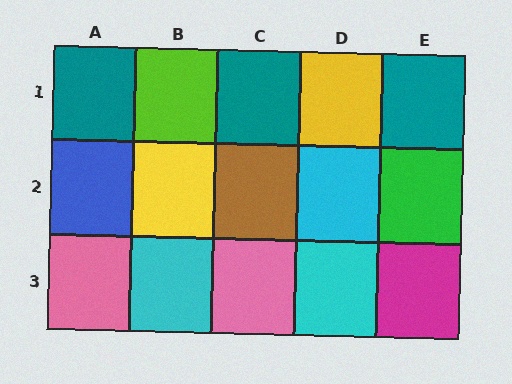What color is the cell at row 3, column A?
Pink.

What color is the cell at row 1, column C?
Teal.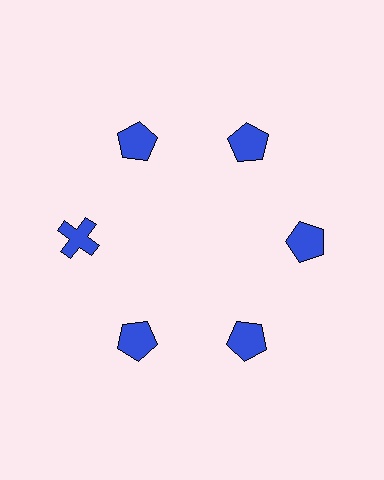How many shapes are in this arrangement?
There are 6 shapes arranged in a ring pattern.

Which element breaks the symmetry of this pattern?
The blue cross at roughly the 9 o'clock position breaks the symmetry. All other shapes are blue pentagons.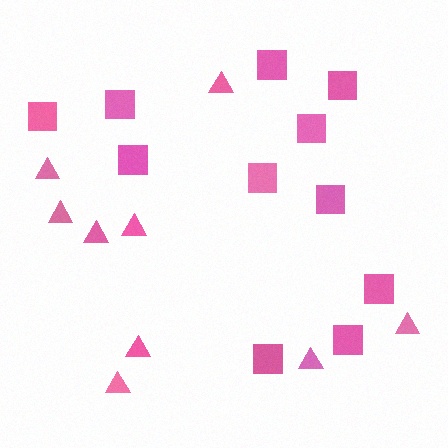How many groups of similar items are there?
There are 2 groups: one group of squares (11) and one group of triangles (9).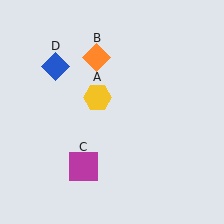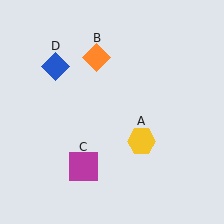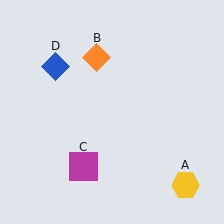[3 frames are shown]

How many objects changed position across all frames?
1 object changed position: yellow hexagon (object A).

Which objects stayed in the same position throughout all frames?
Orange diamond (object B) and magenta square (object C) and blue diamond (object D) remained stationary.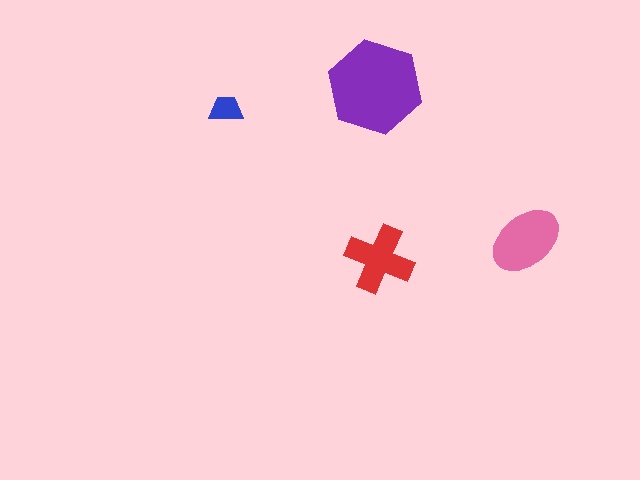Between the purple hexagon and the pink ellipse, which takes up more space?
The purple hexagon.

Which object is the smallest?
The blue trapezoid.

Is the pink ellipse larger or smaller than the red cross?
Larger.